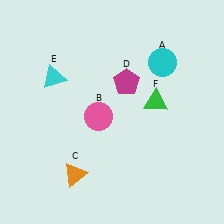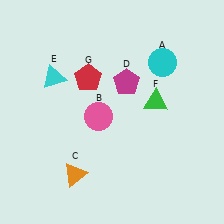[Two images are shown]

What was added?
A red pentagon (G) was added in Image 2.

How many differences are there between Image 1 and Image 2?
There is 1 difference between the two images.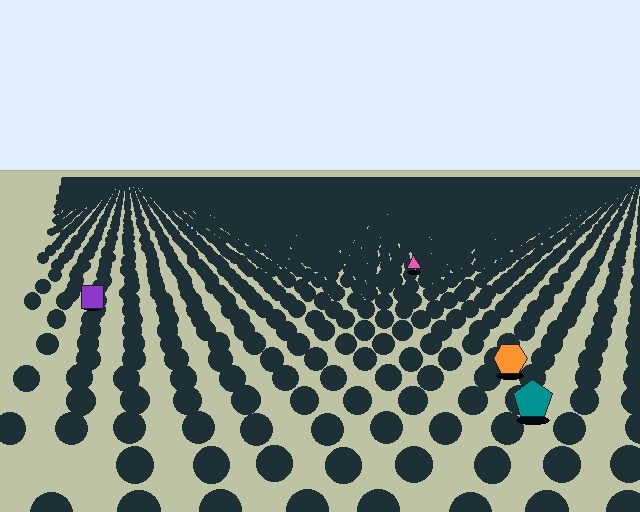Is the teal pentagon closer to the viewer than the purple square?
Yes. The teal pentagon is closer — you can tell from the texture gradient: the ground texture is coarser near it.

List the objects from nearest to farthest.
From nearest to farthest: the teal pentagon, the orange hexagon, the purple square, the pink triangle.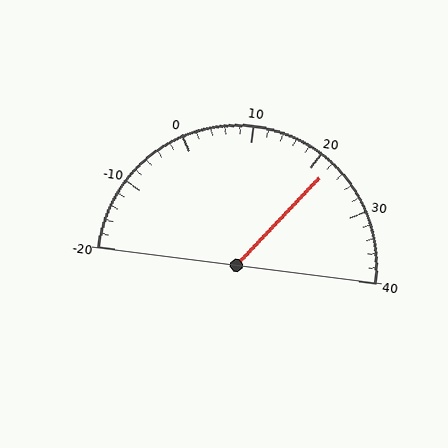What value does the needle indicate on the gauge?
The needle indicates approximately 22.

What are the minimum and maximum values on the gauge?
The gauge ranges from -20 to 40.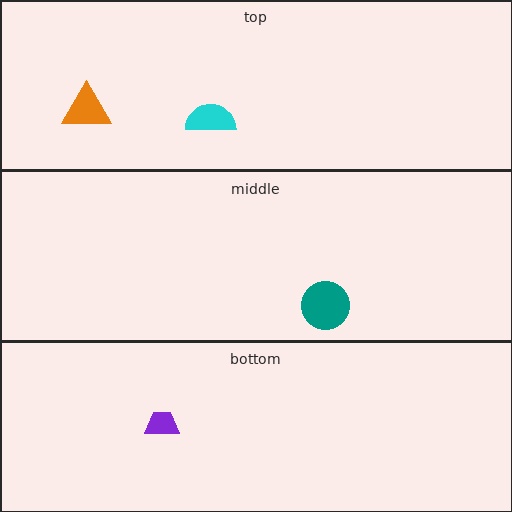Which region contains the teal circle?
The middle region.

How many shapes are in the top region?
2.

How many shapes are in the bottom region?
1.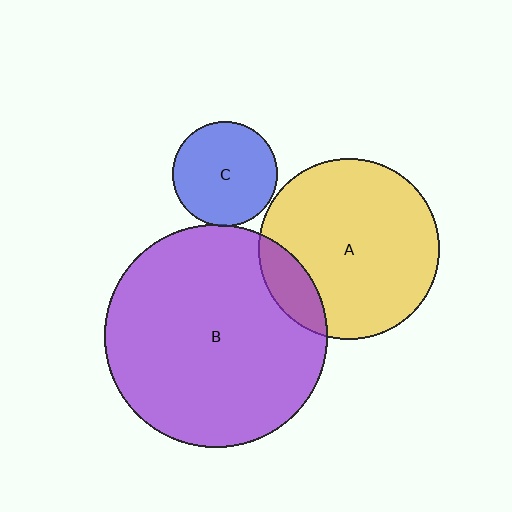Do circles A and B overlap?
Yes.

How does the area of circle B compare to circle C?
Approximately 4.5 times.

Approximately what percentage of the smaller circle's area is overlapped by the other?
Approximately 15%.